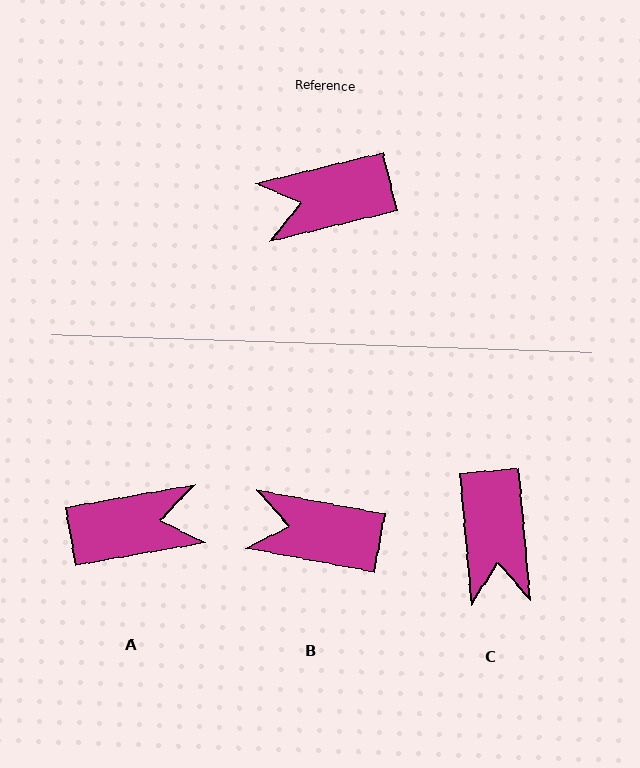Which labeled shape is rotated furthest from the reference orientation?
A, about 176 degrees away.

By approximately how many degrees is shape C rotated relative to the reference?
Approximately 81 degrees counter-clockwise.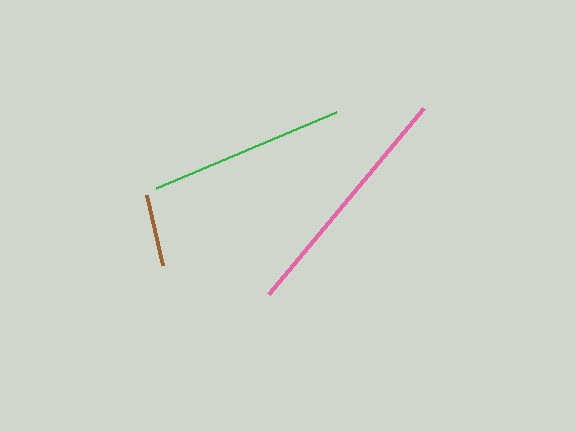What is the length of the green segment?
The green segment is approximately 196 pixels long.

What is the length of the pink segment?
The pink segment is approximately 242 pixels long.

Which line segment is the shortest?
The brown line is the shortest at approximately 71 pixels.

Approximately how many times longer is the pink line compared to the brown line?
The pink line is approximately 3.4 times the length of the brown line.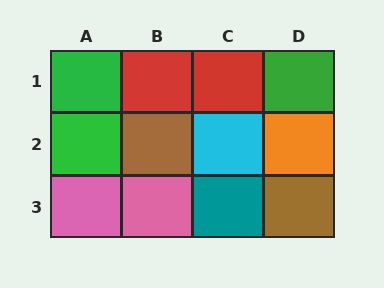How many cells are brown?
2 cells are brown.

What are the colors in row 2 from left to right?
Green, brown, cyan, orange.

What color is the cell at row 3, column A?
Pink.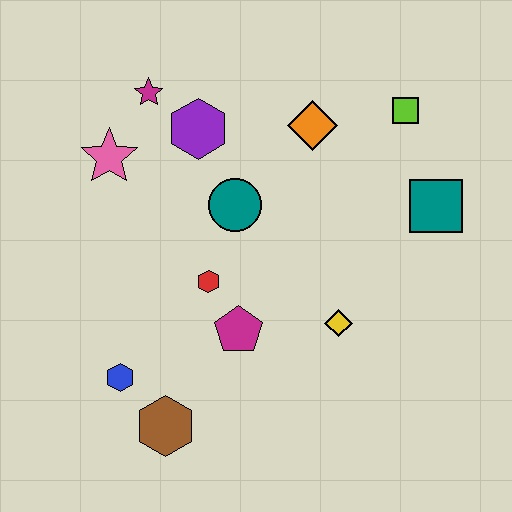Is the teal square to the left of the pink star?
No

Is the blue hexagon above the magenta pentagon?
No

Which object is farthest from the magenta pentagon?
The lime square is farthest from the magenta pentagon.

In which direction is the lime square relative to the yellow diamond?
The lime square is above the yellow diamond.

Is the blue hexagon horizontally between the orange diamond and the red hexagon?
No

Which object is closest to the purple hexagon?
The magenta star is closest to the purple hexagon.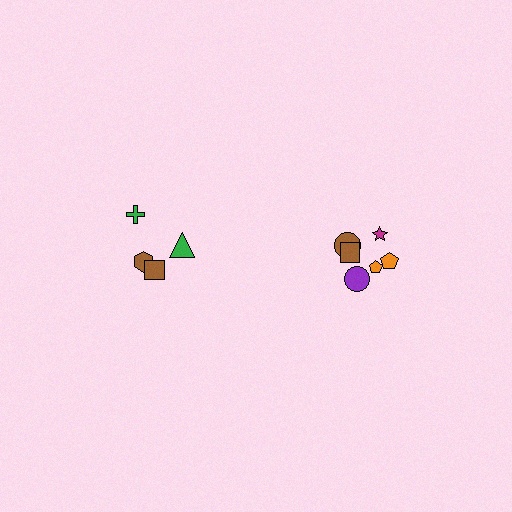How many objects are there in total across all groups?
There are 10 objects.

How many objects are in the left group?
There are 4 objects.